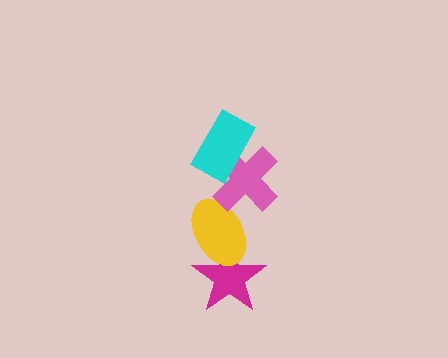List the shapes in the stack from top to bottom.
From top to bottom: the cyan rectangle, the pink cross, the yellow ellipse, the magenta star.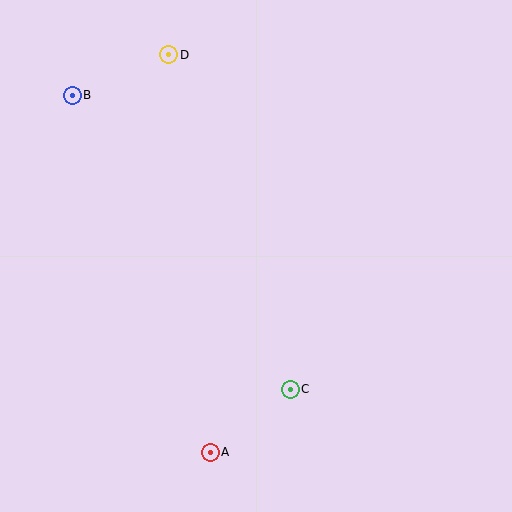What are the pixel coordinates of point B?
Point B is at (72, 95).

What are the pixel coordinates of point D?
Point D is at (169, 55).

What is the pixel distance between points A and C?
The distance between A and C is 102 pixels.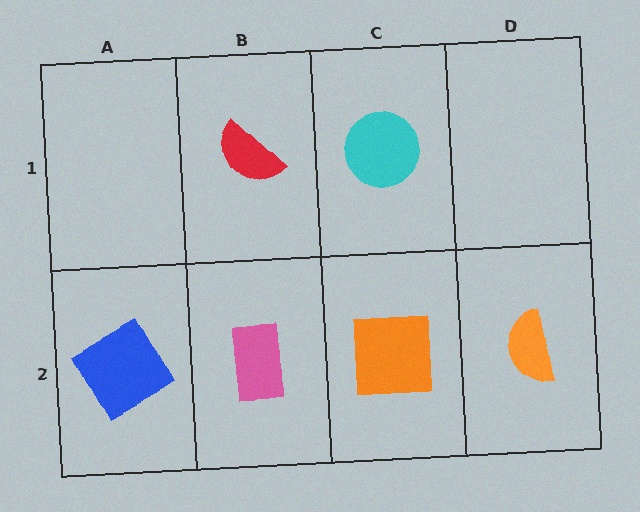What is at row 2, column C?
An orange square.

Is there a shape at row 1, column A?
No, that cell is empty.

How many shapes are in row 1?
2 shapes.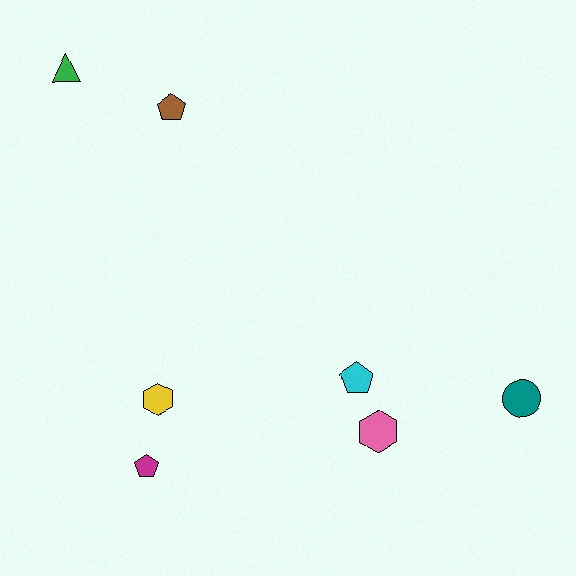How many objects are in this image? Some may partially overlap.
There are 7 objects.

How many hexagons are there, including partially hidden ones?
There are 2 hexagons.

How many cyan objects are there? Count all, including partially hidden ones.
There is 1 cyan object.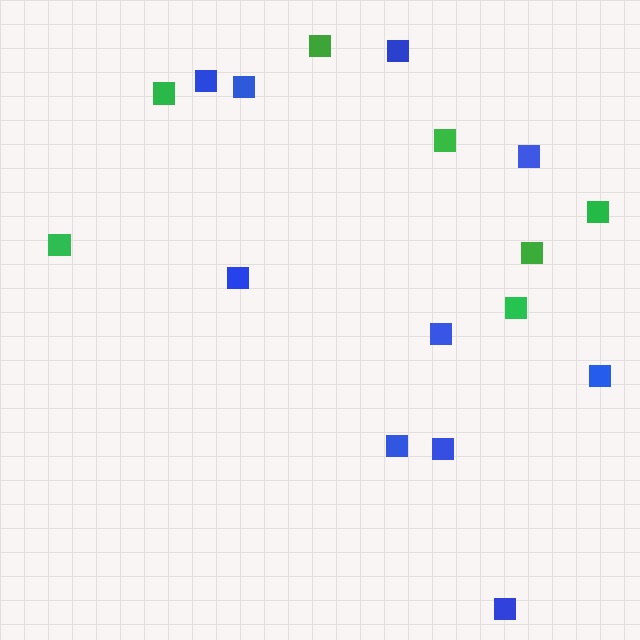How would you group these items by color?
There are 2 groups: one group of green squares (7) and one group of blue squares (10).